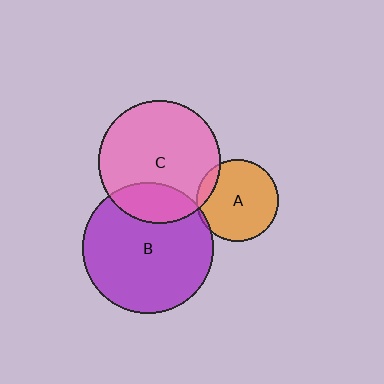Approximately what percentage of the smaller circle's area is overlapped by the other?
Approximately 5%.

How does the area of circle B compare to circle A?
Approximately 2.5 times.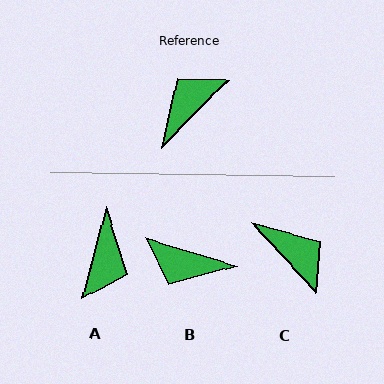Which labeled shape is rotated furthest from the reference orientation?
A, about 150 degrees away.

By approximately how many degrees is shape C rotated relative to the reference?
Approximately 93 degrees clockwise.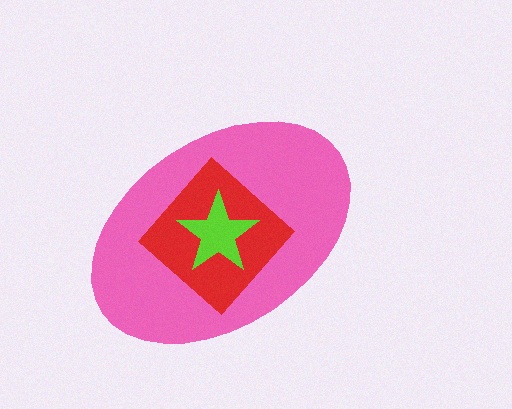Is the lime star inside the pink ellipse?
Yes.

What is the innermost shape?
The lime star.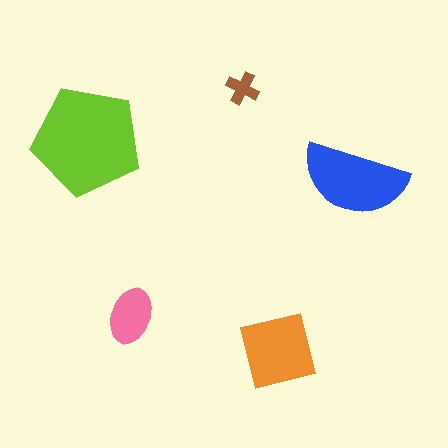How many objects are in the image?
There are 5 objects in the image.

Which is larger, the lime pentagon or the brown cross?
The lime pentagon.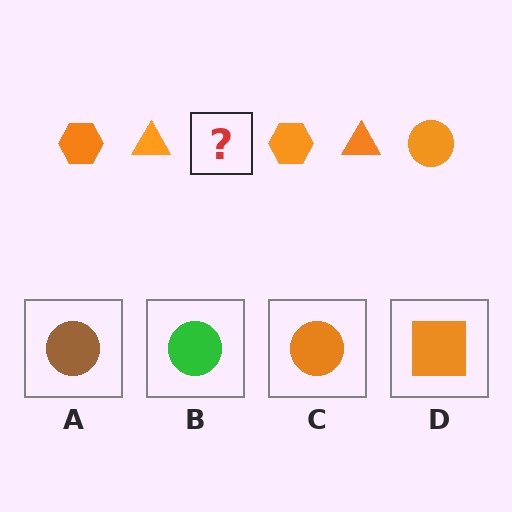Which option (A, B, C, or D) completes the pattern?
C.